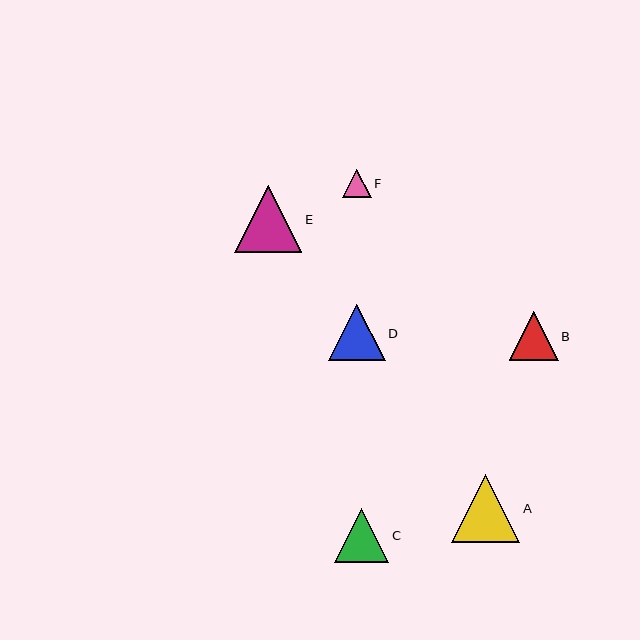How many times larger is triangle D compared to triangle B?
Triangle D is approximately 1.1 times the size of triangle B.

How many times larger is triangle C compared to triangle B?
Triangle C is approximately 1.1 times the size of triangle B.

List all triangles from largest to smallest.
From largest to smallest: A, E, D, C, B, F.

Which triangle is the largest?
Triangle A is the largest with a size of approximately 68 pixels.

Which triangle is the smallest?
Triangle F is the smallest with a size of approximately 29 pixels.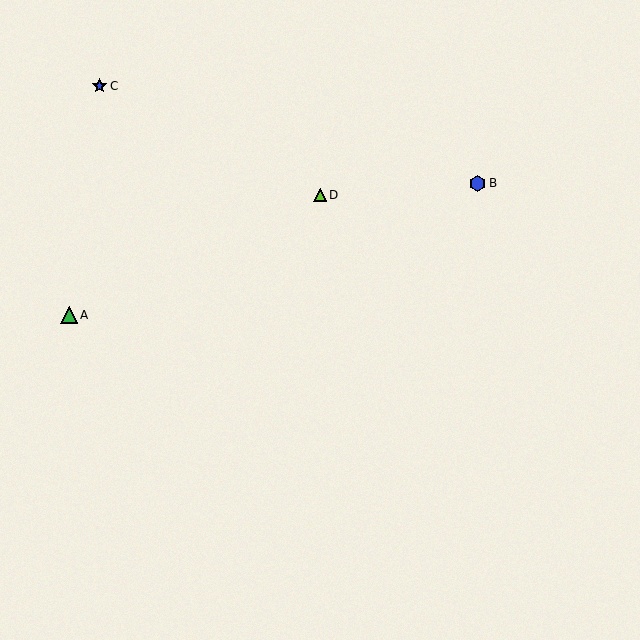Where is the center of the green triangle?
The center of the green triangle is at (69, 315).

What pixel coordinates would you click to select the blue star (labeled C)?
Click at (100, 86) to select the blue star C.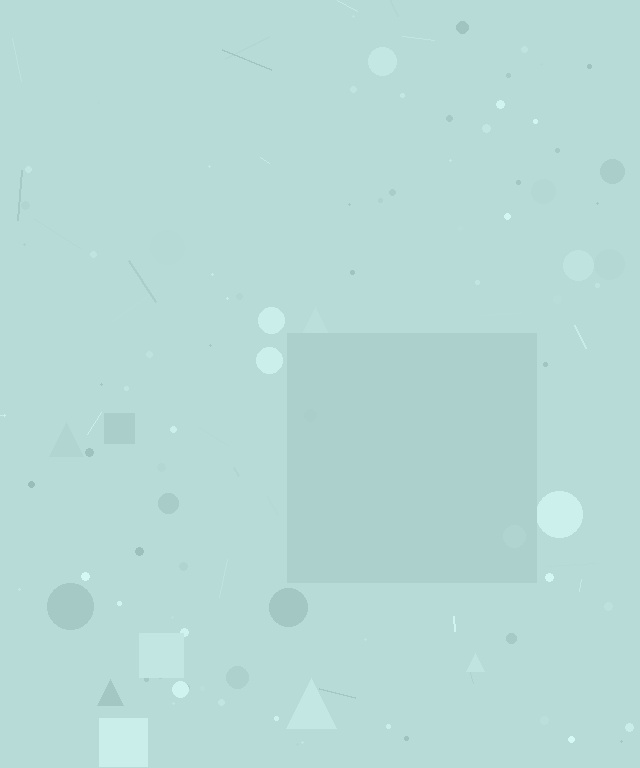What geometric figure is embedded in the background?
A square is embedded in the background.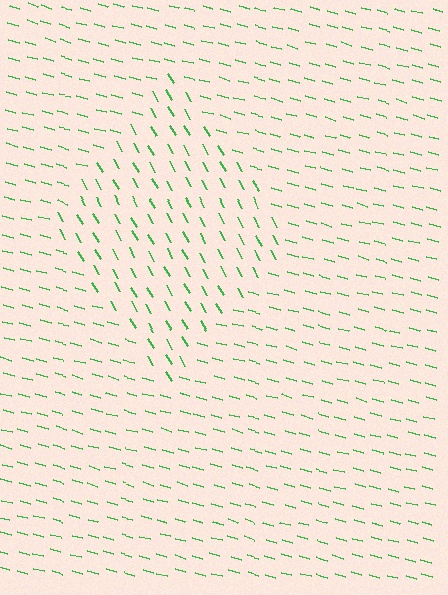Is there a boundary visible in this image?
Yes, there is a texture boundary formed by a change in line orientation.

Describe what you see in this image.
The image is filled with small green line segments. A diamond region in the image has lines oriented differently from the surrounding lines, creating a visible texture boundary.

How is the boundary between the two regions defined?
The boundary is defined purely by a change in line orientation (approximately 45 degrees difference). All lines are the same color and thickness.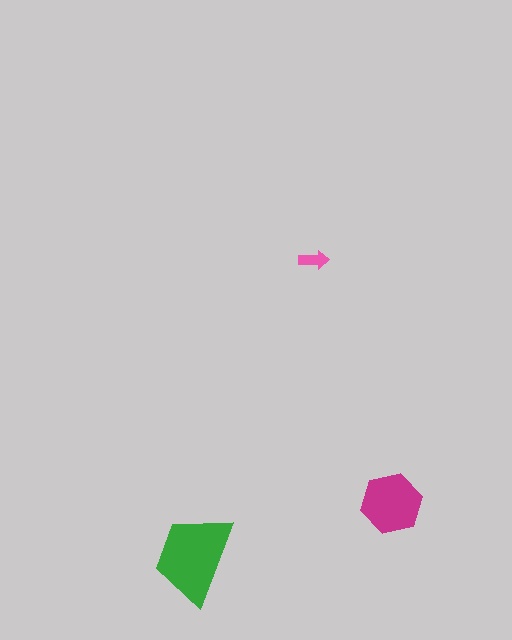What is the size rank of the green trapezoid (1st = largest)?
1st.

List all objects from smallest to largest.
The pink arrow, the magenta hexagon, the green trapezoid.